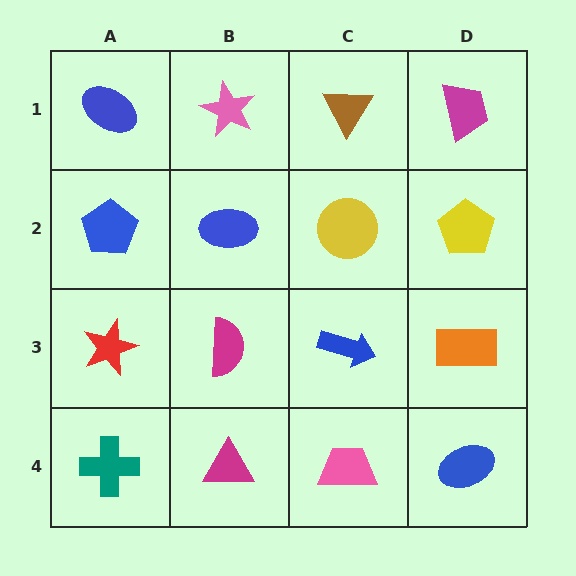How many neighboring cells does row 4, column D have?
2.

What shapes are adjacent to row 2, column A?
A blue ellipse (row 1, column A), a red star (row 3, column A), a blue ellipse (row 2, column B).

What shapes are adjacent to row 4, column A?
A red star (row 3, column A), a magenta triangle (row 4, column B).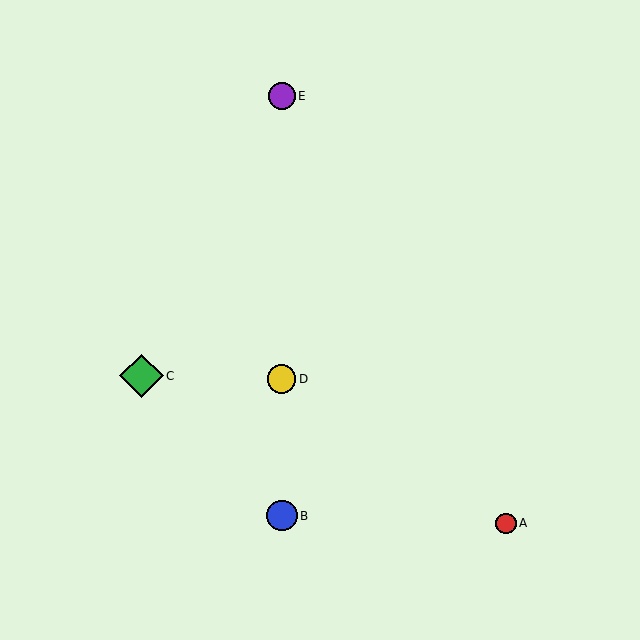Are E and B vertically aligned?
Yes, both are at x≈282.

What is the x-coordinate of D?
Object D is at x≈282.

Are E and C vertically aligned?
No, E is at x≈282 and C is at x≈141.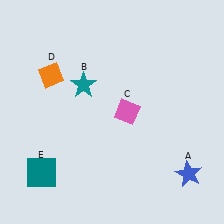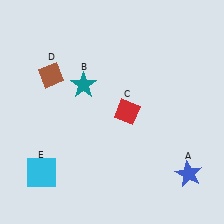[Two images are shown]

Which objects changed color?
C changed from pink to red. D changed from orange to brown. E changed from teal to cyan.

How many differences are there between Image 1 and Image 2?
There are 3 differences between the two images.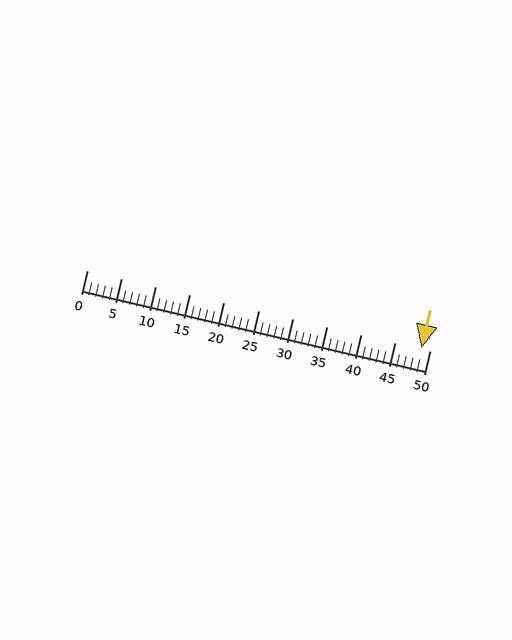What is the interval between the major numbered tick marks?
The major tick marks are spaced 5 units apart.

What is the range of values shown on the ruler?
The ruler shows values from 0 to 50.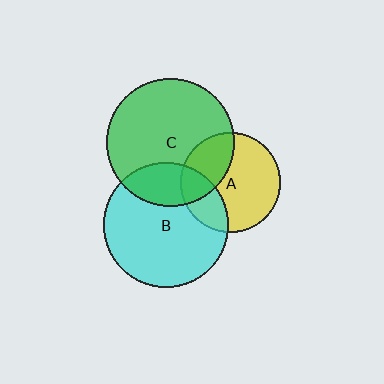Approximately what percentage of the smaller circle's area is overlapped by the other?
Approximately 30%.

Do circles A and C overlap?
Yes.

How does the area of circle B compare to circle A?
Approximately 1.6 times.